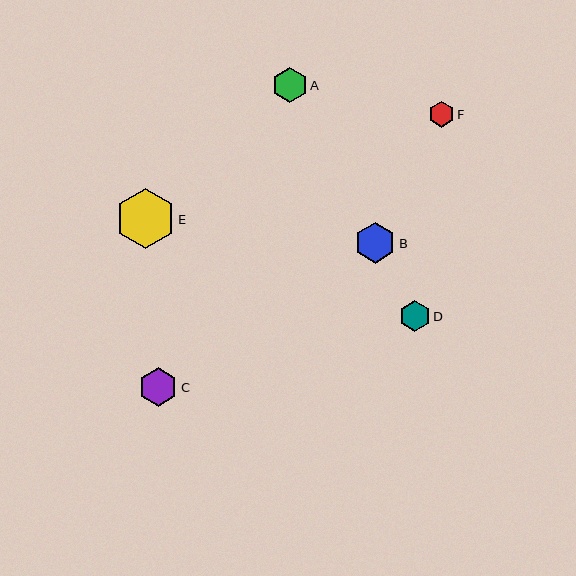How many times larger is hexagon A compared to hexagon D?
Hexagon A is approximately 1.1 times the size of hexagon D.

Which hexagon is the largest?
Hexagon E is the largest with a size of approximately 59 pixels.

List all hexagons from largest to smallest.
From largest to smallest: E, B, C, A, D, F.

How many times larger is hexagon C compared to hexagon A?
Hexagon C is approximately 1.1 times the size of hexagon A.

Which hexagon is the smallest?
Hexagon F is the smallest with a size of approximately 26 pixels.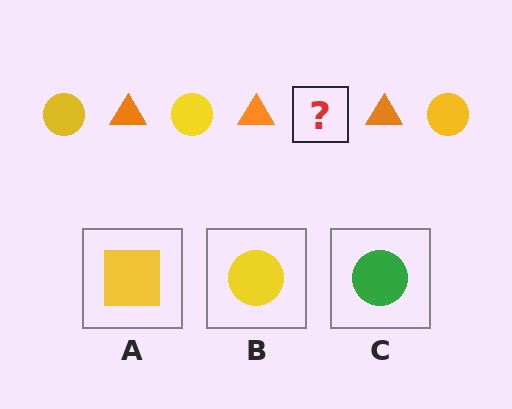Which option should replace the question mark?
Option B.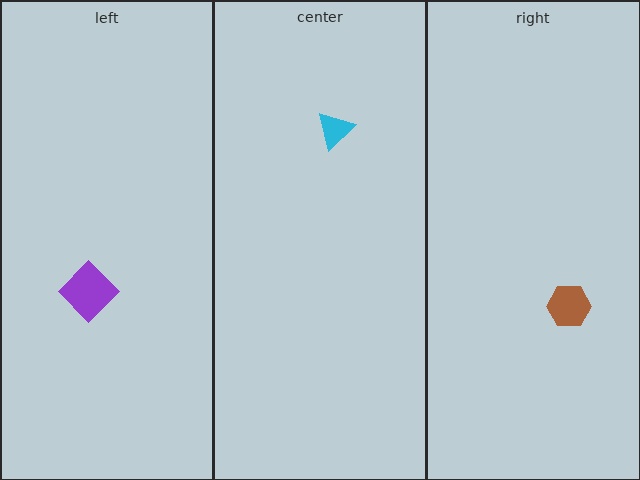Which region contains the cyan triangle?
The center region.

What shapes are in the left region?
The purple diamond.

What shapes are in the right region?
The brown hexagon.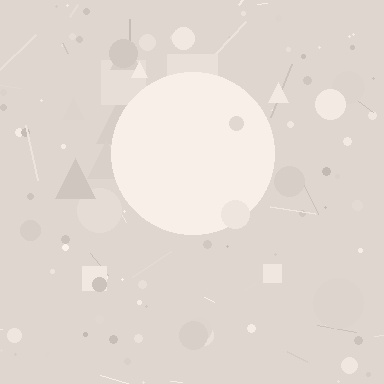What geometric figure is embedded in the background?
A circle is embedded in the background.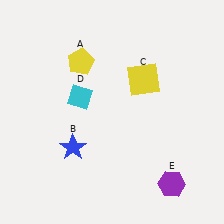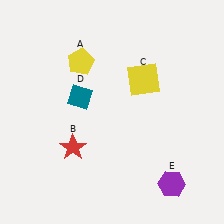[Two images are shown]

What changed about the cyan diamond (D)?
In Image 1, D is cyan. In Image 2, it changed to teal.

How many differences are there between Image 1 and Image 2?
There are 2 differences between the two images.